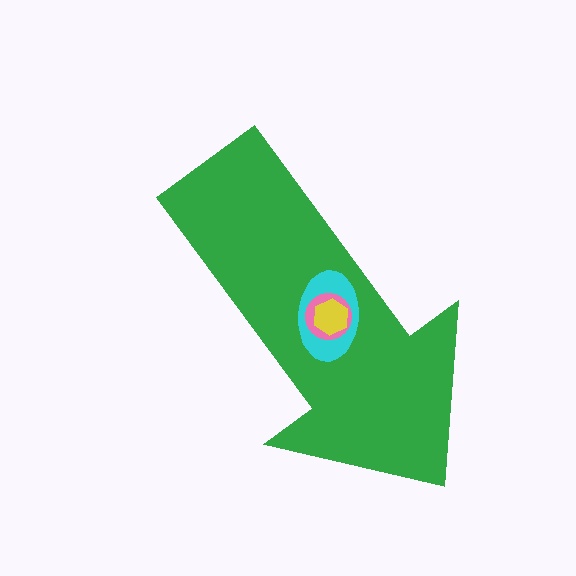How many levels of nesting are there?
4.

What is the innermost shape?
The yellow hexagon.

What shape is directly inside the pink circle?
The yellow hexagon.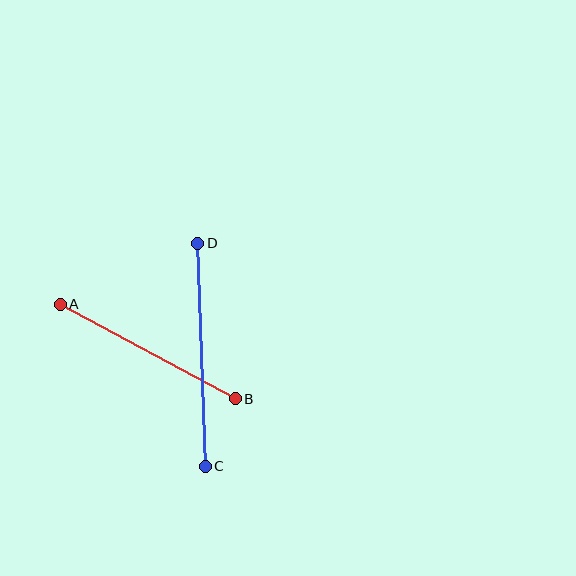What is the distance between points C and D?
The distance is approximately 223 pixels.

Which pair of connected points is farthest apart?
Points C and D are farthest apart.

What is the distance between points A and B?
The distance is approximately 199 pixels.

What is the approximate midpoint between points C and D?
The midpoint is at approximately (201, 355) pixels.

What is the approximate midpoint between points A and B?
The midpoint is at approximately (148, 351) pixels.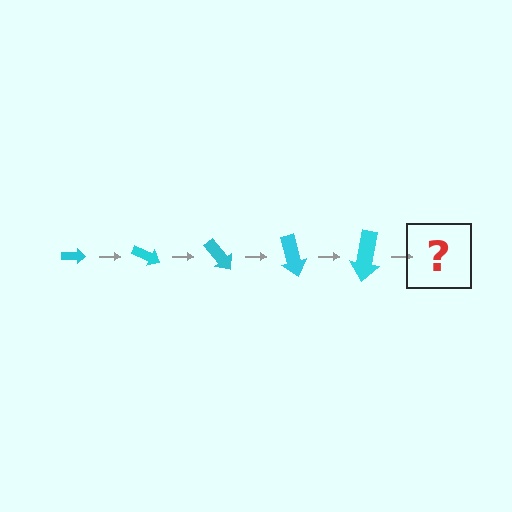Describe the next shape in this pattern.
It should be an arrow, larger than the previous one and rotated 125 degrees from the start.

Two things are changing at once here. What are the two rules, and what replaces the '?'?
The two rules are that the arrow grows larger each step and it rotates 25 degrees each step. The '?' should be an arrow, larger than the previous one and rotated 125 degrees from the start.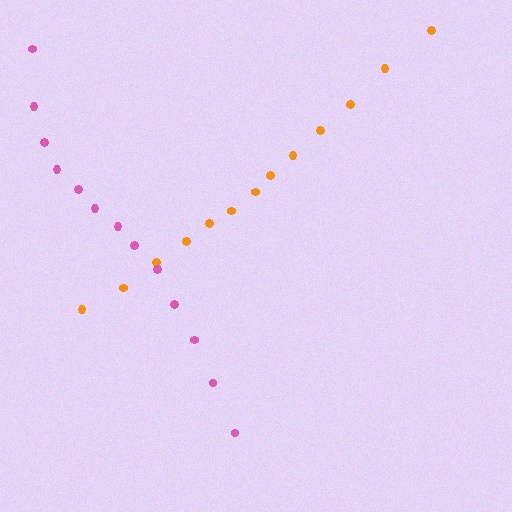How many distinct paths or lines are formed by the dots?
There are 2 distinct paths.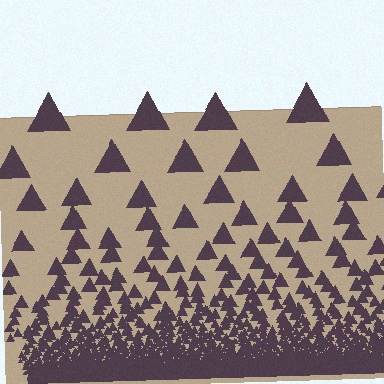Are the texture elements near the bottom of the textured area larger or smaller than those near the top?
Smaller. The gradient is inverted — elements near the bottom are smaller and denser.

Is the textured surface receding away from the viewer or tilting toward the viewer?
The surface appears to tilt toward the viewer. Texture elements get larger and sparser toward the top.